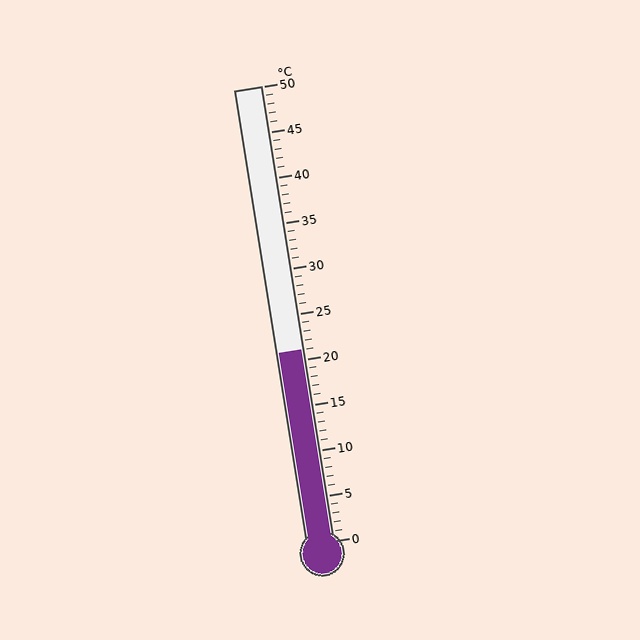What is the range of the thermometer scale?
The thermometer scale ranges from 0°C to 50°C.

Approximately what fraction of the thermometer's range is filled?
The thermometer is filled to approximately 40% of its range.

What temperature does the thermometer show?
The thermometer shows approximately 21°C.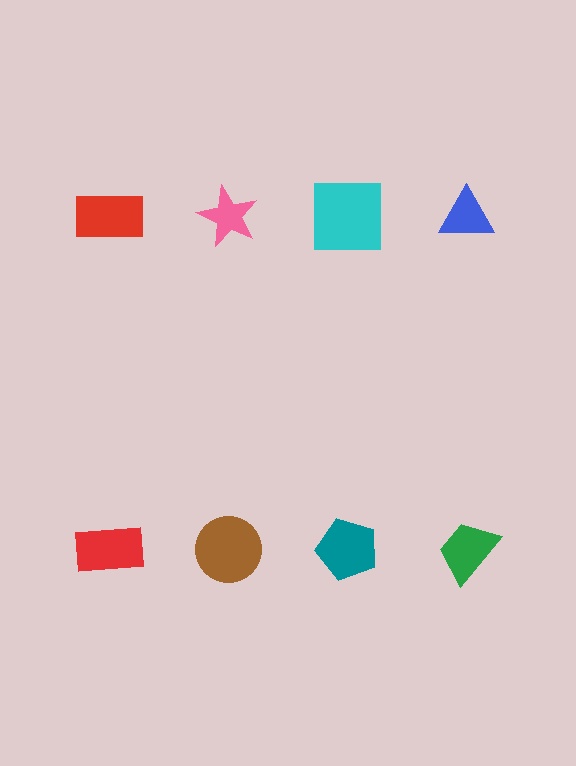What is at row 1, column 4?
A blue triangle.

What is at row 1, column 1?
A red rectangle.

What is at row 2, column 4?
A green trapezoid.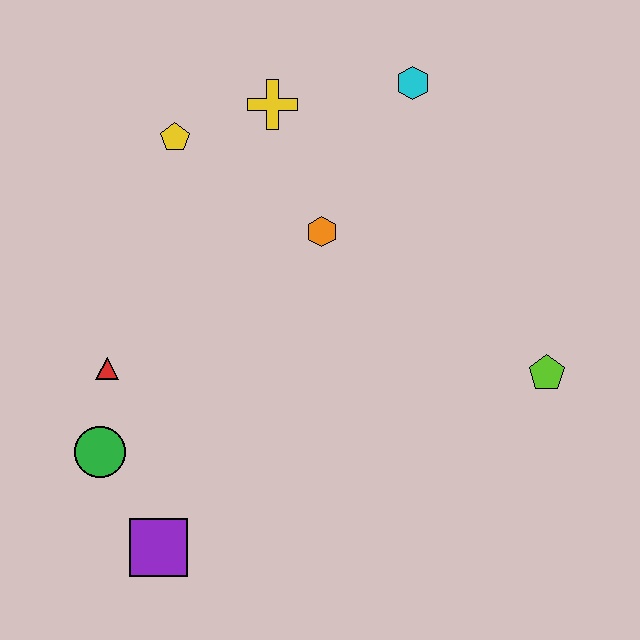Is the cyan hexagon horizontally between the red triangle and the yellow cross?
No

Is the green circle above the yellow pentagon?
No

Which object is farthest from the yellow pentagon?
The lime pentagon is farthest from the yellow pentagon.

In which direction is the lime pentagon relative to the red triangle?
The lime pentagon is to the right of the red triangle.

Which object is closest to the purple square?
The green circle is closest to the purple square.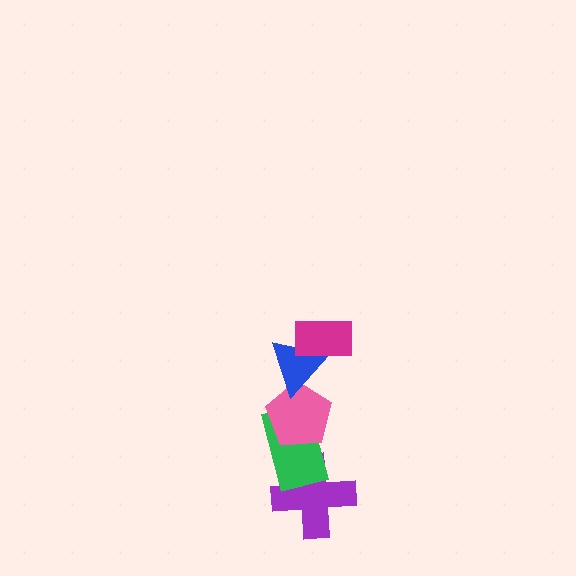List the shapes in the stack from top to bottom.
From top to bottom: the magenta rectangle, the blue triangle, the pink pentagon, the green rectangle, the purple cross.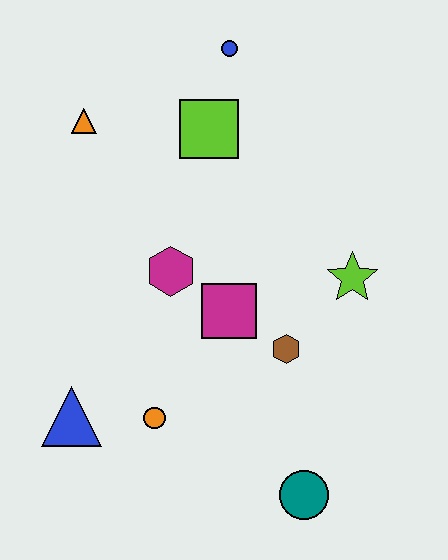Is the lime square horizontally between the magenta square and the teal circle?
No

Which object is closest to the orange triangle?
The lime square is closest to the orange triangle.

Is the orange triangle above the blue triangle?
Yes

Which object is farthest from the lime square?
The teal circle is farthest from the lime square.